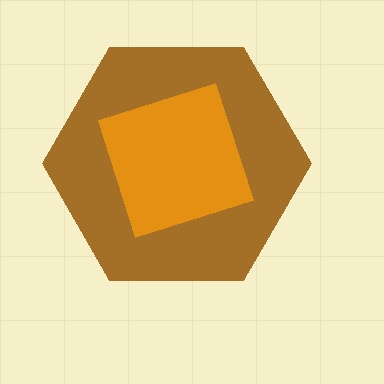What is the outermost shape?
The brown hexagon.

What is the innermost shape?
The orange square.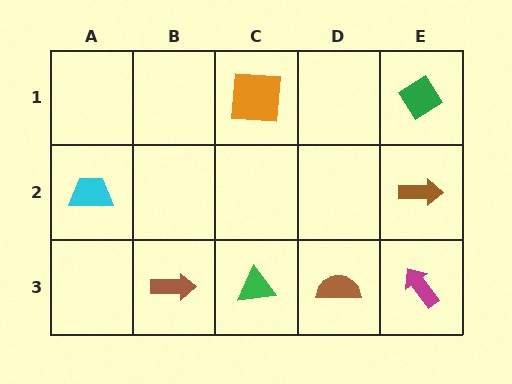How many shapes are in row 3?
4 shapes.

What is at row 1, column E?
A green diamond.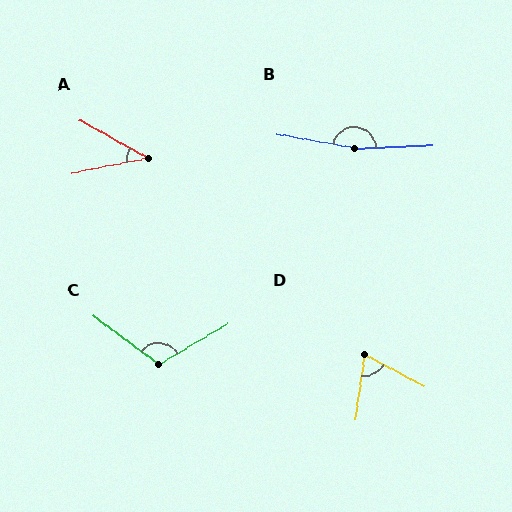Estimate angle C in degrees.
Approximately 113 degrees.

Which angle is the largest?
B, at approximately 168 degrees.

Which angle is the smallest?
A, at approximately 41 degrees.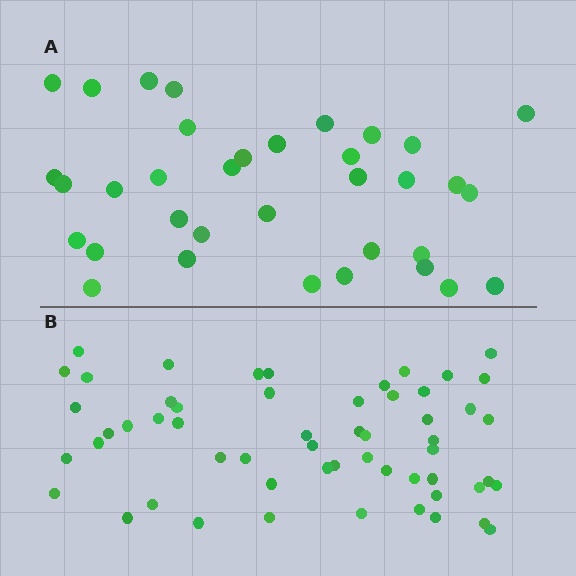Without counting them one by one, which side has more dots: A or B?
Region B (the bottom region) has more dots.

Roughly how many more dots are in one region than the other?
Region B has approximately 20 more dots than region A.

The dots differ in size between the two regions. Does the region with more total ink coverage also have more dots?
No. Region A has more total ink coverage because its dots are larger, but region B actually contains more individual dots. Total area can be misleading — the number of items is what matters here.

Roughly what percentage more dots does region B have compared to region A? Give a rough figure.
About 60% more.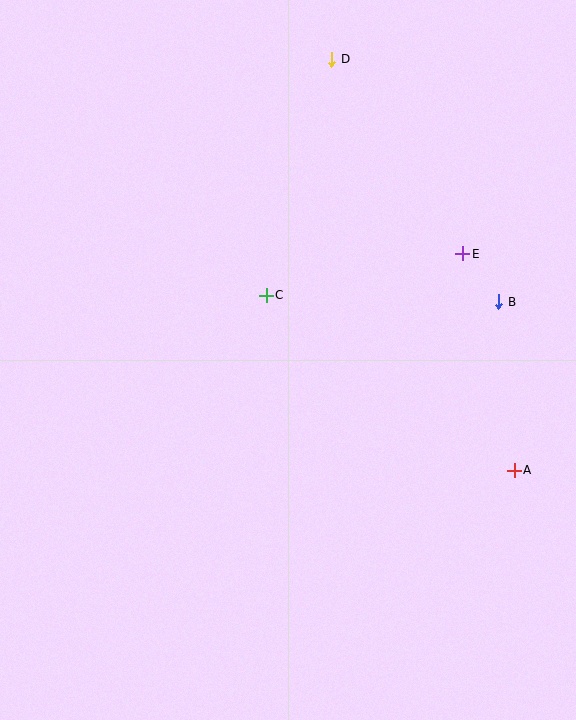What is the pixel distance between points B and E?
The distance between B and E is 60 pixels.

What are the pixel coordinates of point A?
Point A is at (514, 470).